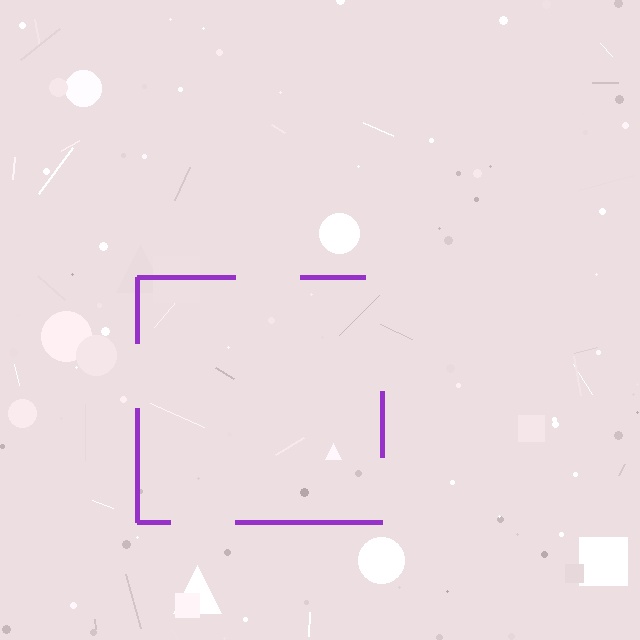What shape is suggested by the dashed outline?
The dashed outline suggests a square.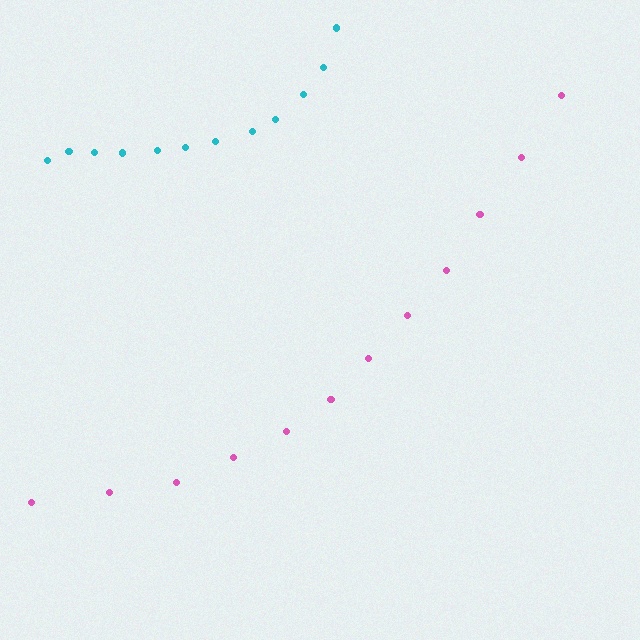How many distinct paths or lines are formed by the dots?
There are 2 distinct paths.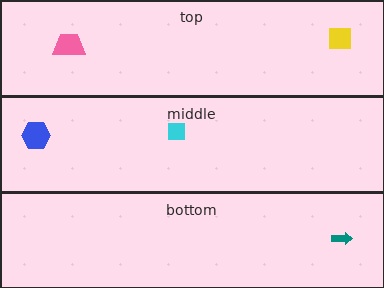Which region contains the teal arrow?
The bottom region.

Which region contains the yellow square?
The top region.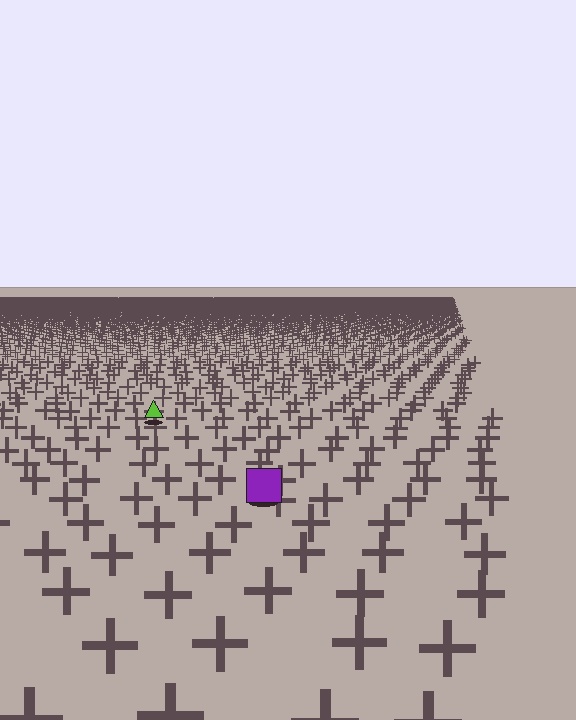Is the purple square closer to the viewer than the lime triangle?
Yes. The purple square is closer — you can tell from the texture gradient: the ground texture is coarser near it.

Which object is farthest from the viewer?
The lime triangle is farthest from the viewer. It appears smaller and the ground texture around it is denser.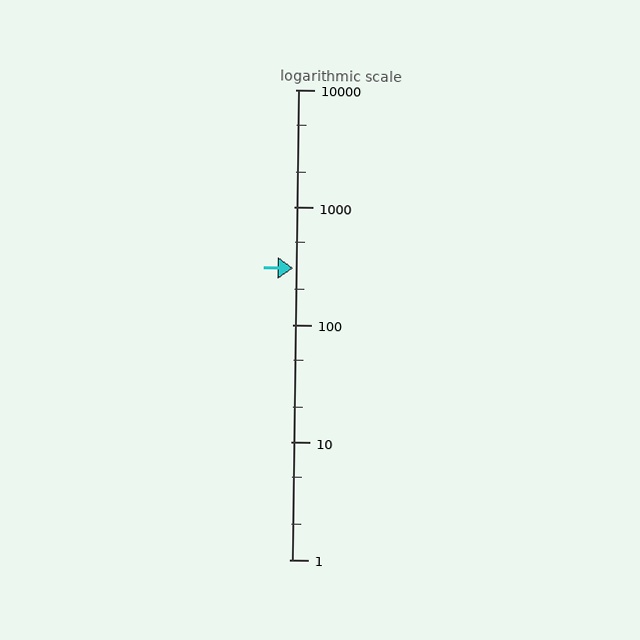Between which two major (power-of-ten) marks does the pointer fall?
The pointer is between 100 and 1000.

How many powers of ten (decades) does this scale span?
The scale spans 4 decades, from 1 to 10000.